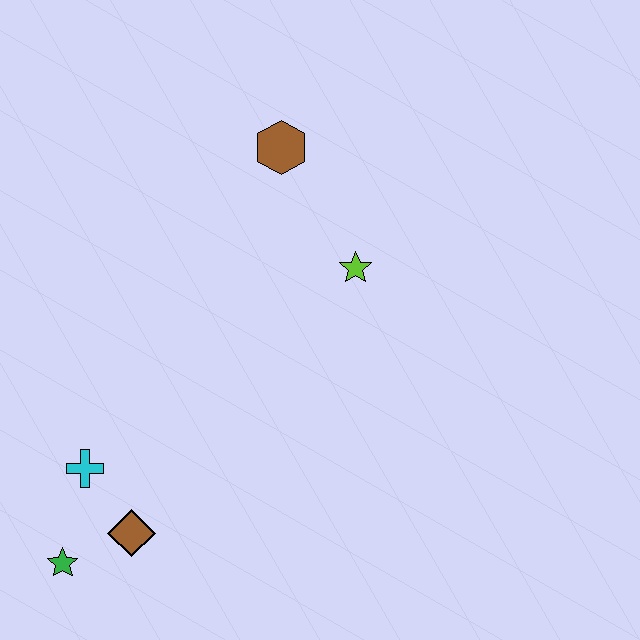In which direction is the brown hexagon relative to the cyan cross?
The brown hexagon is above the cyan cross.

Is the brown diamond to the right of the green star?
Yes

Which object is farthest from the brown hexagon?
The green star is farthest from the brown hexagon.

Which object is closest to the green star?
The brown diamond is closest to the green star.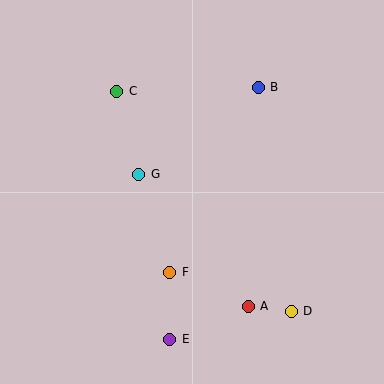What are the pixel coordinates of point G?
Point G is at (139, 174).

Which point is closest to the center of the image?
Point G at (139, 174) is closest to the center.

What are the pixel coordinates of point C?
Point C is at (117, 91).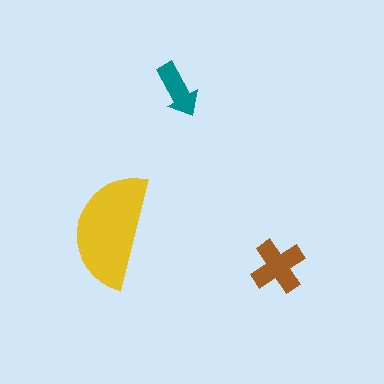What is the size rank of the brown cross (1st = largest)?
2nd.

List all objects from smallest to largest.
The teal arrow, the brown cross, the yellow semicircle.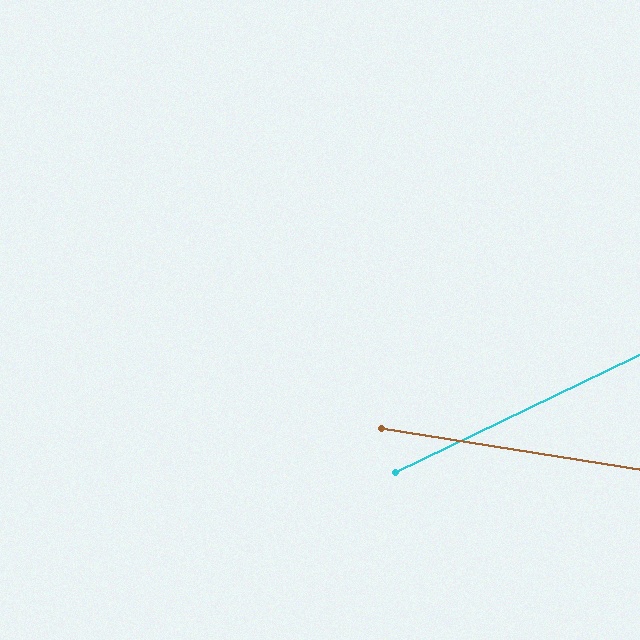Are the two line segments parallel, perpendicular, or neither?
Neither parallel nor perpendicular — they differ by about 35°.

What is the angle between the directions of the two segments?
Approximately 35 degrees.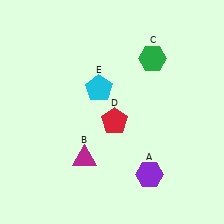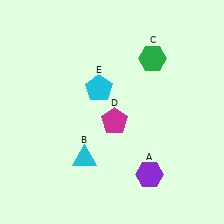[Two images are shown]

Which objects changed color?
B changed from magenta to cyan. D changed from red to magenta.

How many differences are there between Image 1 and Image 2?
There are 2 differences between the two images.